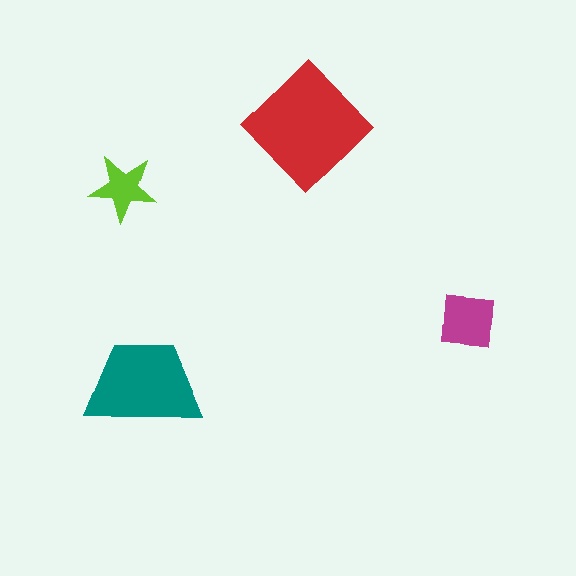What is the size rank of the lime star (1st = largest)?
4th.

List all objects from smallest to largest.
The lime star, the magenta square, the teal trapezoid, the red diamond.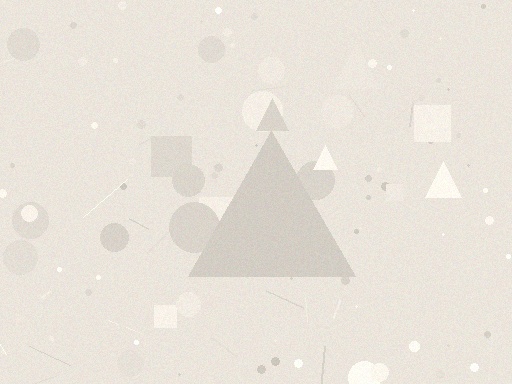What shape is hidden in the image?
A triangle is hidden in the image.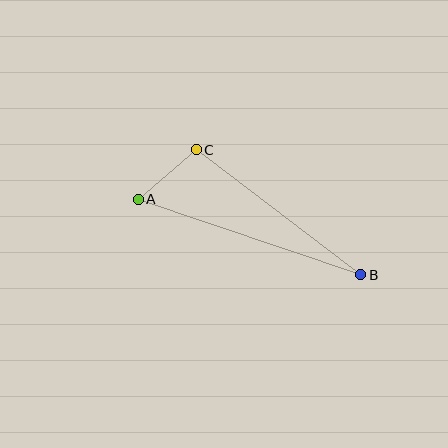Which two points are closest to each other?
Points A and C are closest to each other.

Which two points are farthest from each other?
Points A and B are farthest from each other.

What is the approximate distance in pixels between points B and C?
The distance between B and C is approximately 206 pixels.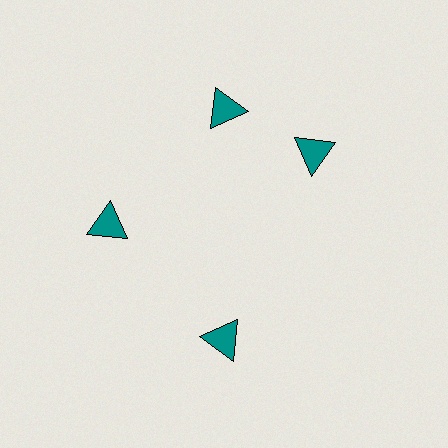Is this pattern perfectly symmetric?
No. The 4 teal triangles are arranged in a ring, but one element near the 3 o'clock position is rotated out of alignment along the ring, breaking the 4-fold rotational symmetry.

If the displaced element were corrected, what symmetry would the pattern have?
It would have 4-fold rotational symmetry — the pattern would map onto itself every 90 degrees.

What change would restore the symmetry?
The symmetry would be restored by rotating it back into even spacing with its neighbors so that all 4 triangles sit at equal angles and equal distance from the center.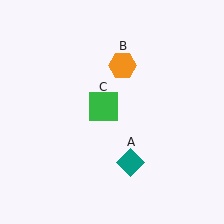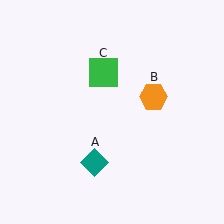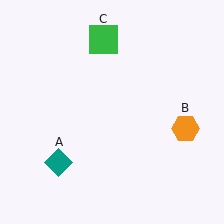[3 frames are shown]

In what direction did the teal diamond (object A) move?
The teal diamond (object A) moved left.